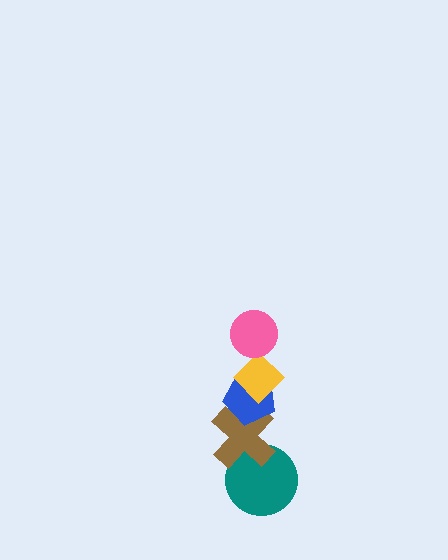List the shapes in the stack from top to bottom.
From top to bottom: the pink circle, the yellow diamond, the blue pentagon, the brown cross, the teal circle.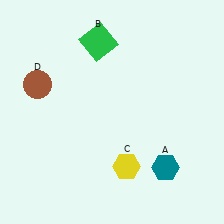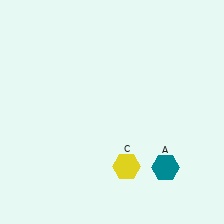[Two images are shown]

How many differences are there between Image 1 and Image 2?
There are 2 differences between the two images.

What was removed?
The brown circle (D), the green square (B) were removed in Image 2.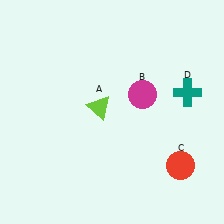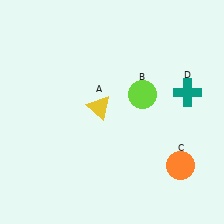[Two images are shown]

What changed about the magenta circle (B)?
In Image 1, B is magenta. In Image 2, it changed to lime.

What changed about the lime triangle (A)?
In Image 1, A is lime. In Image 2, it changed to yellow.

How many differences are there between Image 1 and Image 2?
There are 3 differences between the two images.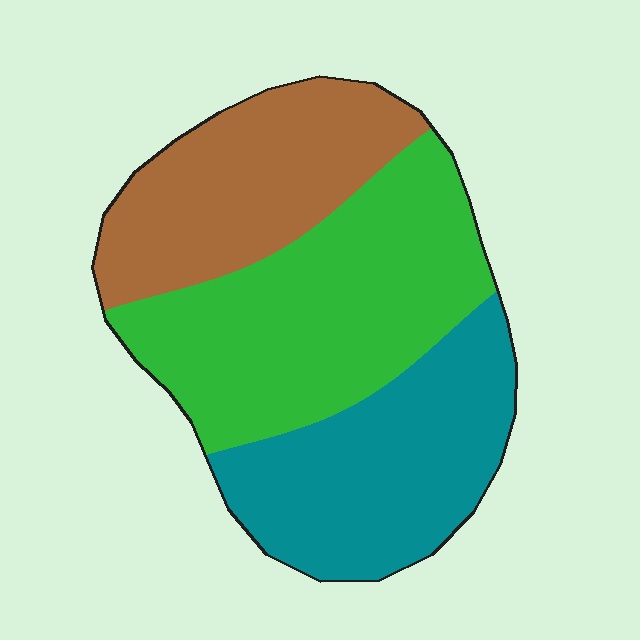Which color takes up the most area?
Green, at roughly 40%.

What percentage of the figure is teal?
Teal covers around 30% of the figure.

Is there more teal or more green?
Green.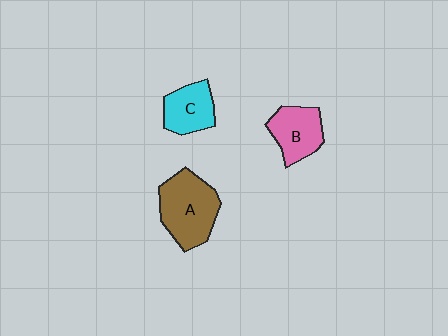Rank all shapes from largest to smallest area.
From largest to smallest: A (brown), B (pink), C (cyan).